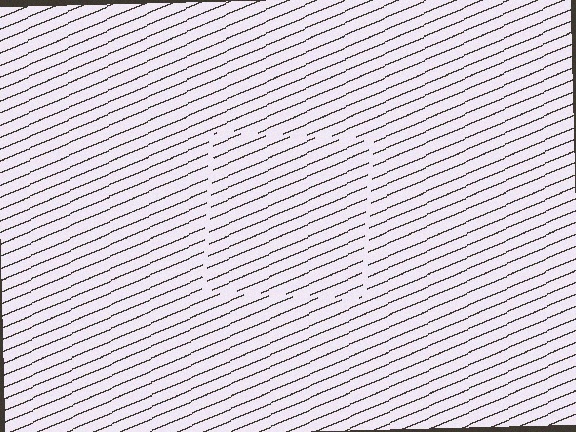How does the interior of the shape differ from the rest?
The interior of the shape contains the same grating, shifted by half a period — the contour is defined by the phase discontinuity where line-ends from the inner and outer gratings abut.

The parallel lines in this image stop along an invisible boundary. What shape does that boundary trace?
An illusory square. The interior of the shape contains the same grating, shifted by half a period — the contour is defined by the phase discontinuity where line-ends from the inner and outer gratings abut.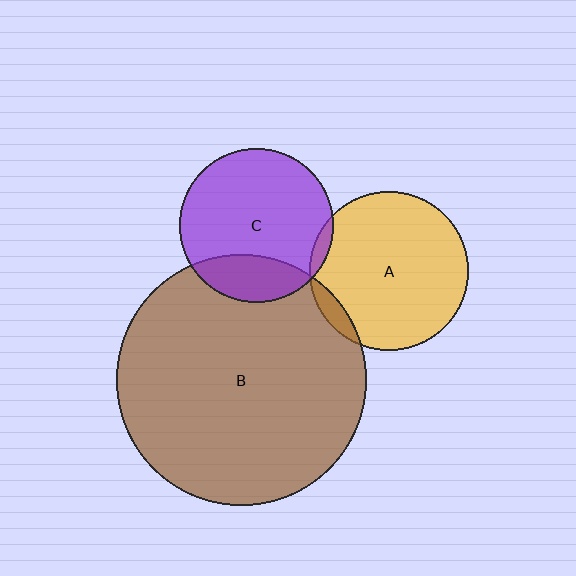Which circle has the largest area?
Circle B (brown).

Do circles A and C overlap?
Yes.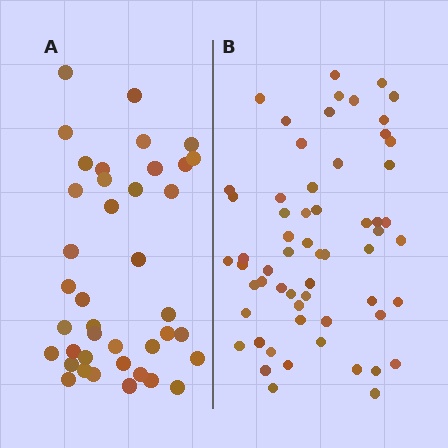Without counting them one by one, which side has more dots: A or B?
Region B (the right region) has more dots.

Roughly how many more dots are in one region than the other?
Region B has approximately 20 more dots than region A.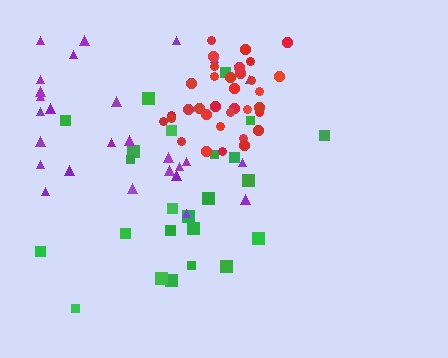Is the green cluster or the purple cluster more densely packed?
Purple.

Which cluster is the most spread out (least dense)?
Green.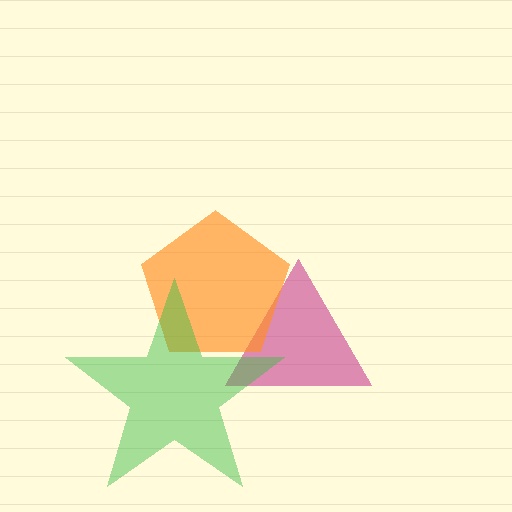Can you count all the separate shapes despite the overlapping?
Yes, there are 3 separate shapes.